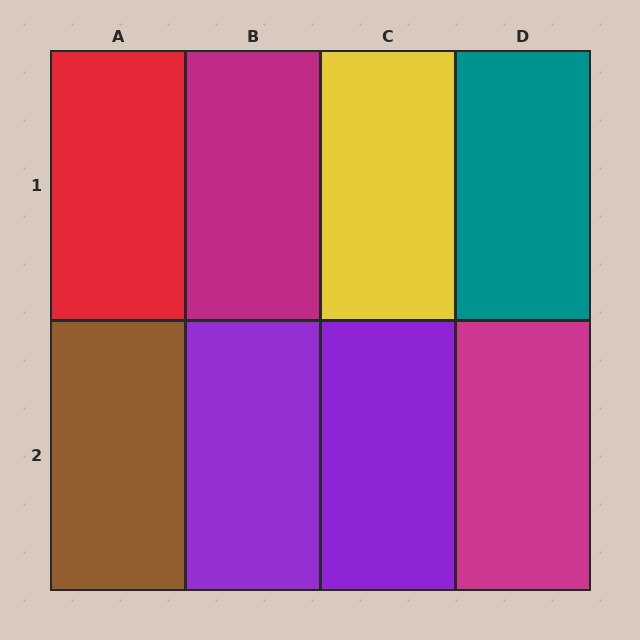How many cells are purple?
2 cells are purple.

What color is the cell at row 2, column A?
Brown.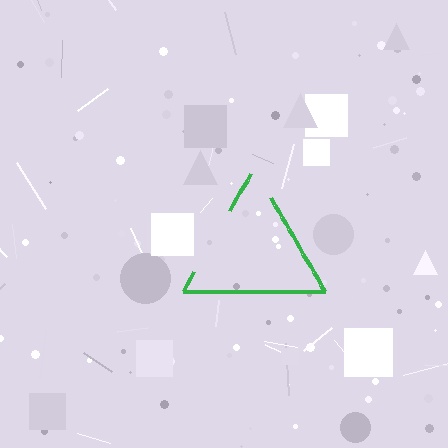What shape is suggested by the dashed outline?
The dashed outline suggests a triangle.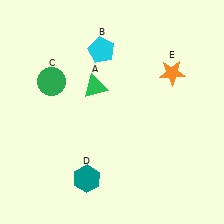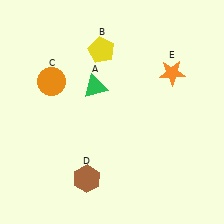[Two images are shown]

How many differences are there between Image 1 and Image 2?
There are 3 differences between the two images.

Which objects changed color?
B changed from cyan to yellow. C changed from green to orange. D changed from teal to brown.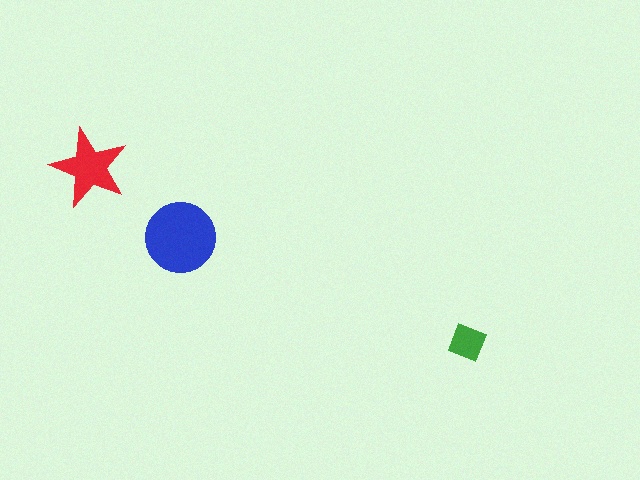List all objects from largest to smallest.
The blue circle, the red star, the green diamond.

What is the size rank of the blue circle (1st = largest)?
1st.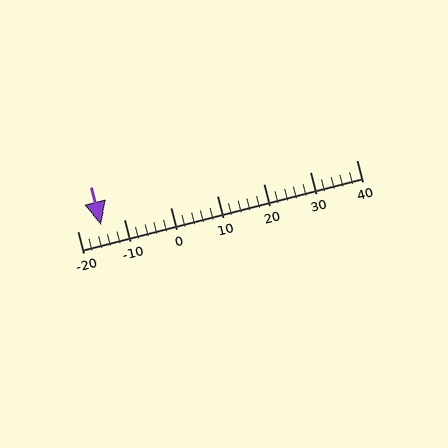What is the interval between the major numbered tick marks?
The major tick marks are spaced 10 units apart.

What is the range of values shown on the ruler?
The ruler shows values from -20 to 40.